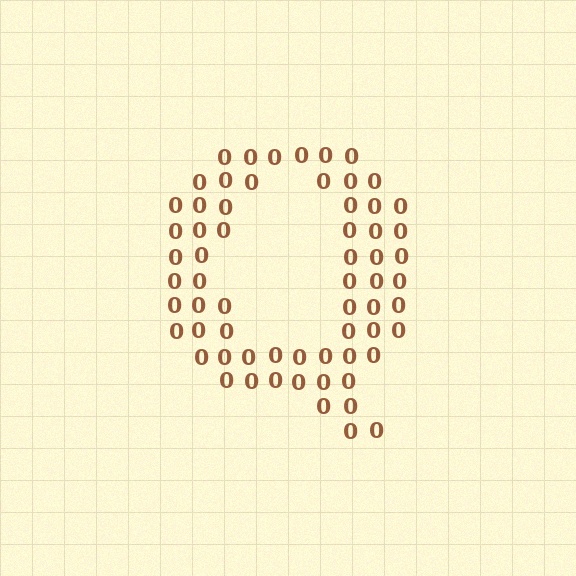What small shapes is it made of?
It is made of small digit 0's.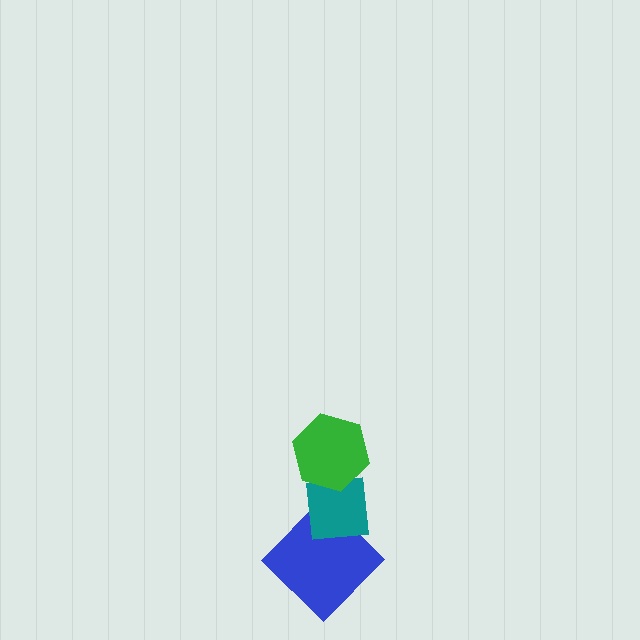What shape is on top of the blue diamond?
The teal square is on top of the blue diamond.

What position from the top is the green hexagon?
The green hexagon is 1st from the top.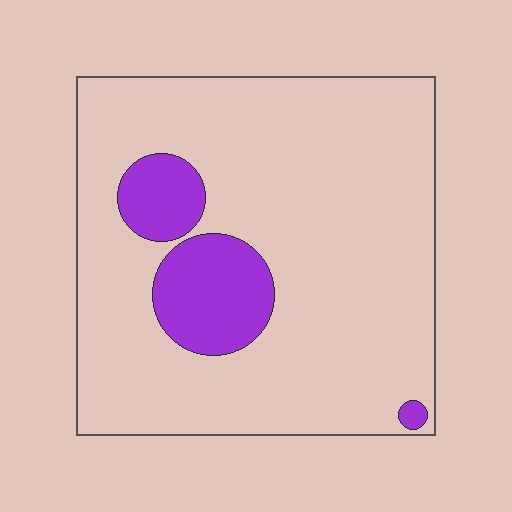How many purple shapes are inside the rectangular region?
3.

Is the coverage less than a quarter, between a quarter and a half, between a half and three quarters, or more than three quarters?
Less than a quarter.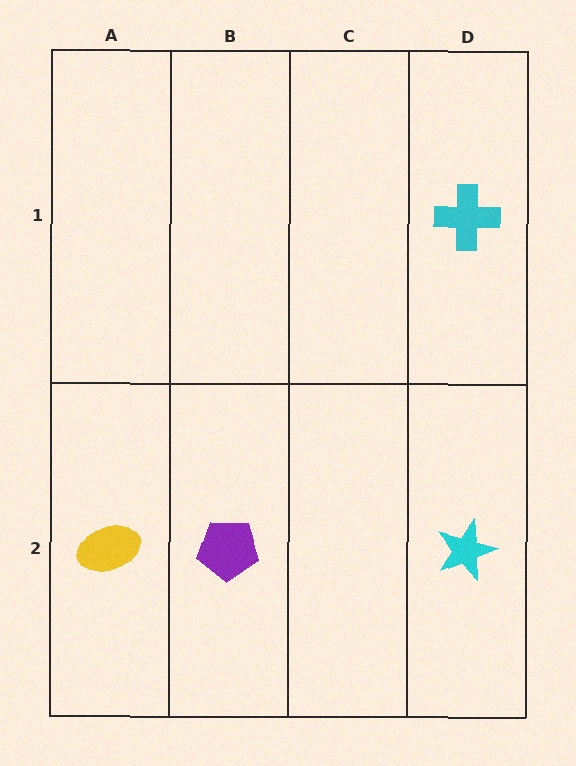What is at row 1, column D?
A cyan cross.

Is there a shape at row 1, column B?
No, that cell is empty.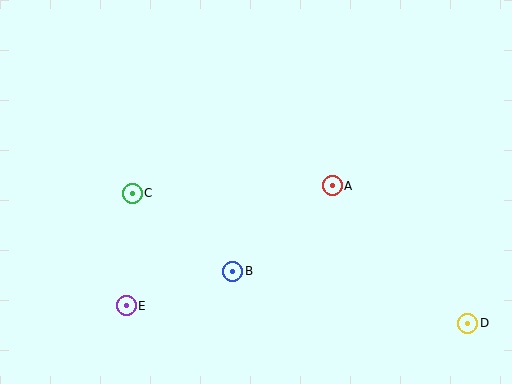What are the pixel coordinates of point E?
Point E is at (126, 306).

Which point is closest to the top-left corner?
Point C is closest to the top-left corner.